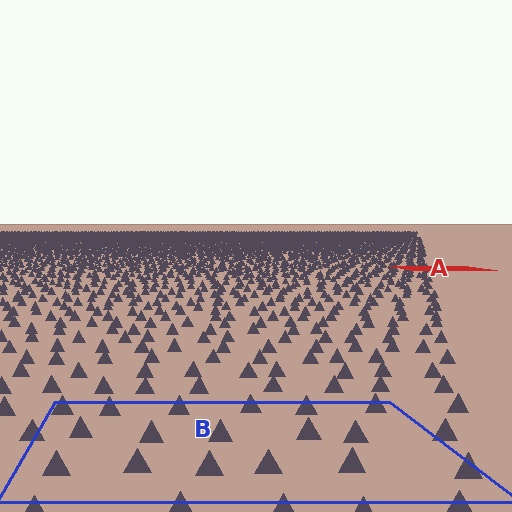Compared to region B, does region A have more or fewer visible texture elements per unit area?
Region A has more texture elements per unit area — they are packed more densely because it is farther away.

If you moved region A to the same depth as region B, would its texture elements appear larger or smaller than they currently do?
They would appear larger. At a closer depth, the same texture elements are projected at a bigger on-screen size.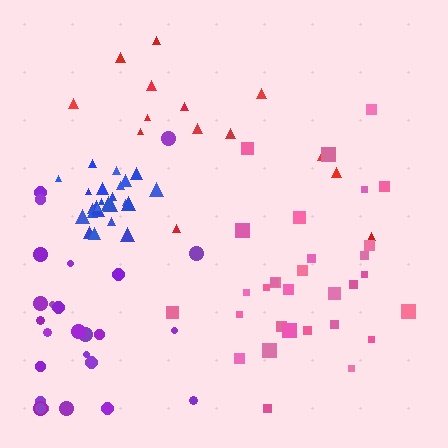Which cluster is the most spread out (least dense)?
Red.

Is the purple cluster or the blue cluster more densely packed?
Blue.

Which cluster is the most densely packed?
Blue.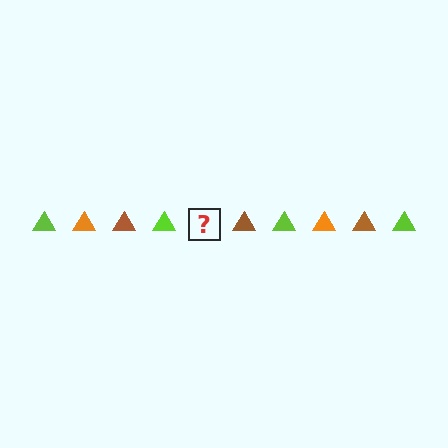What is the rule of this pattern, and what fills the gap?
The rule is that the pattern cycles through lime, orange, brown triangles. The gap should be filled with an orange triangle.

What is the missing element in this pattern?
The missing element is an orange triangle.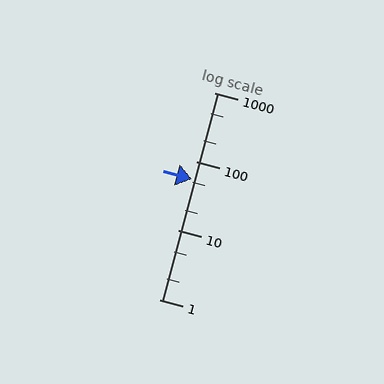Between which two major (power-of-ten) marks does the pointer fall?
The pointer is between 10 and 100.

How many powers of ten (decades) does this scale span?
The scale spans 3 decades, from 1 to 1000.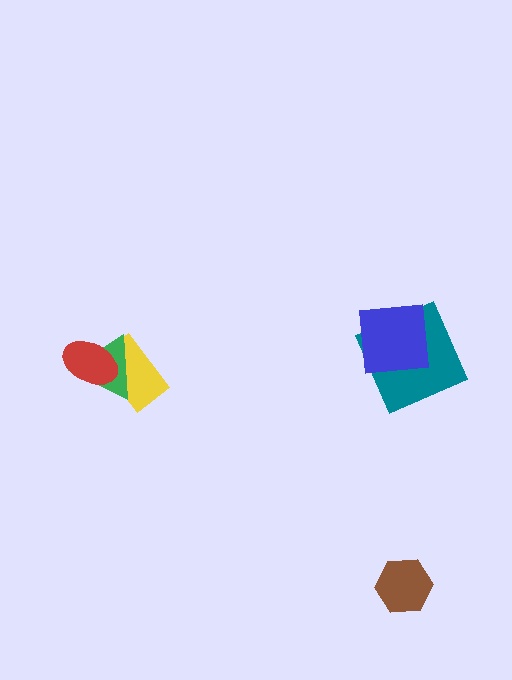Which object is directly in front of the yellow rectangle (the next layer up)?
The green triangle is directly in front of the yellow rectangle.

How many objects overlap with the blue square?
1 object overlaps with the blue square.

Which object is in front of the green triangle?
The red ellipse is in front of the green triangle.